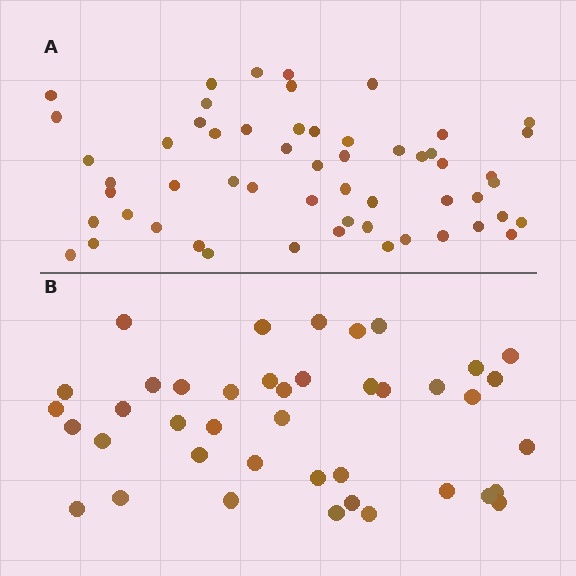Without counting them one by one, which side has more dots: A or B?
Region A (the top region) has more dots.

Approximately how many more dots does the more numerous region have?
Region A has approximately 15 more dots than region B.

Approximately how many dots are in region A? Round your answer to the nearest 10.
About 60 dots. (The exact count is 56, which rounds to 60.)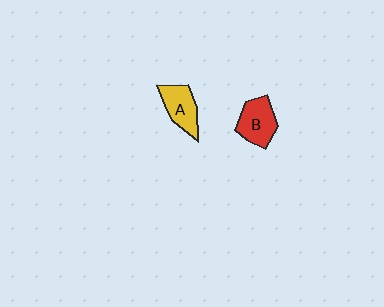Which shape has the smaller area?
Shape A (yellow).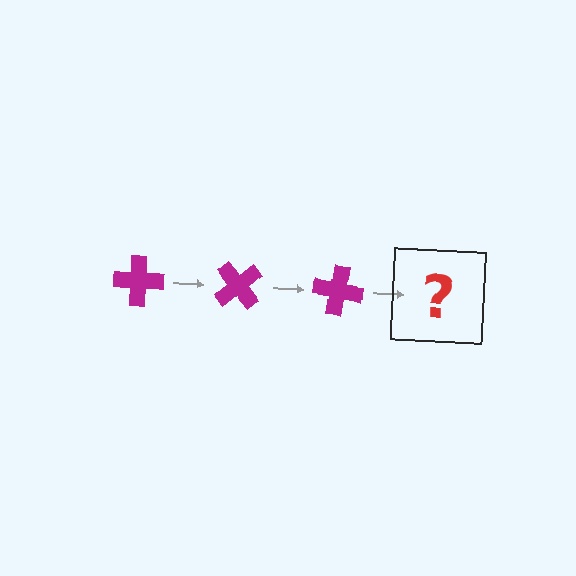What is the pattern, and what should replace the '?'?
The pattern is that the cross rotates 50 degrees each step. The '?' should be a magenta cross rotated 150 degrees.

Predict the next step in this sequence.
The next step is a magenta cross rotated 150 degrees.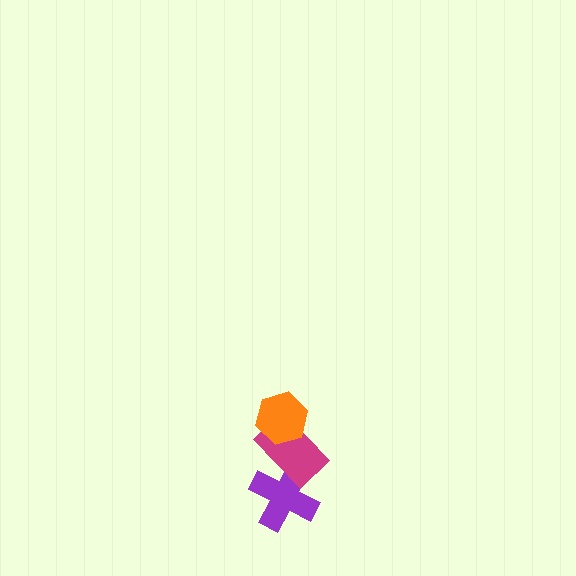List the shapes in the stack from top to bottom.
From top to bottom: the orange hexagon, the magenta rectangle, the purple cross.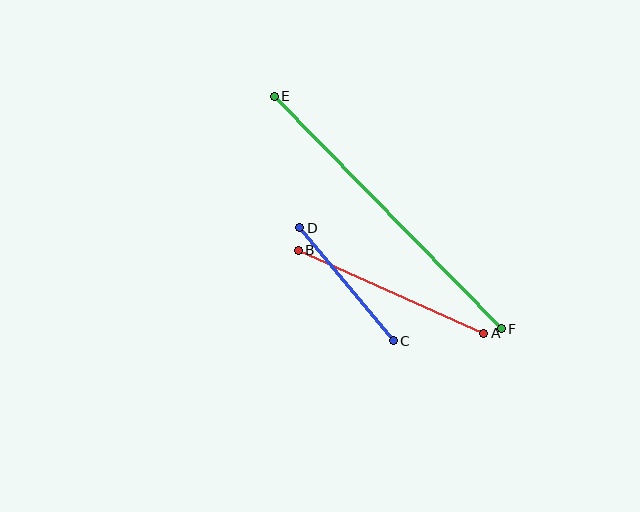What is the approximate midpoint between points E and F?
The midpoint is at approximately (388, 213) pixels.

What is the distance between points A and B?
The distance is approximately 203 pixels.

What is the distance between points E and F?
The distance is approximately 325 pixels.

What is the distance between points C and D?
The distance is approximately 147 pixels.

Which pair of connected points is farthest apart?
Points E and F are farthest apart.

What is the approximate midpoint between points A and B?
The midpoint is at approximately (391, 292) pixels.